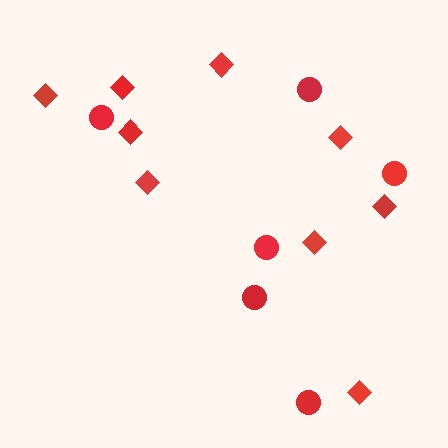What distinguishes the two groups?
There are 2 groups: one group of diamonds (9) and one group of circles (6).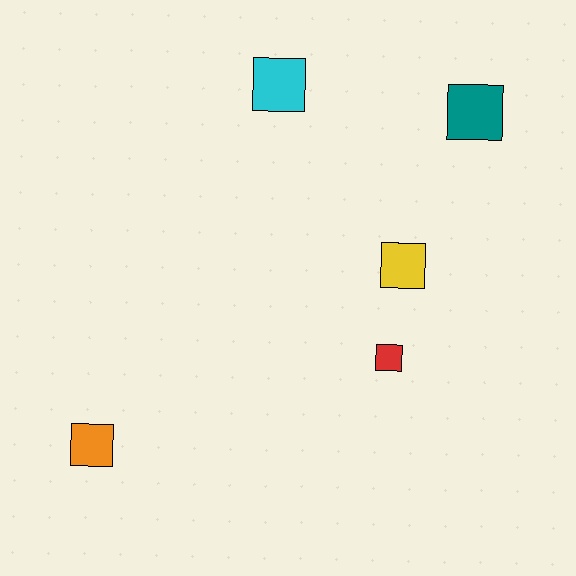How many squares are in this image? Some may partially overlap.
There are 5 squares.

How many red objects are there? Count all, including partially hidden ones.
There is 1 red object.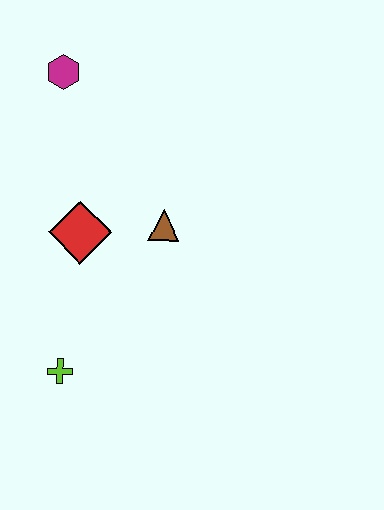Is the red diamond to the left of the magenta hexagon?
No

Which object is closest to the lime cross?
The red diamond is closest to the lime cross.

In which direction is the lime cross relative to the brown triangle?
The lime cross is below the brown triangle.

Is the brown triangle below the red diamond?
No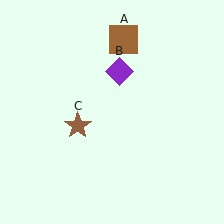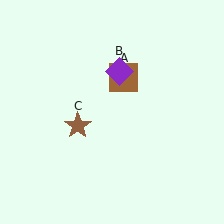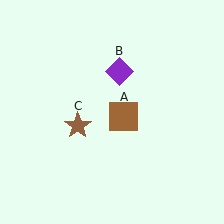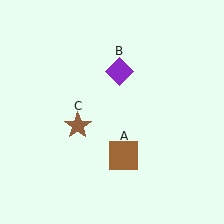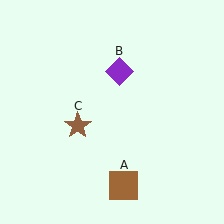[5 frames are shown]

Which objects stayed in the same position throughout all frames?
Purple diamond (object B) and brown star (object C) remained stationary.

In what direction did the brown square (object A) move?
The brown square (object A) moved down.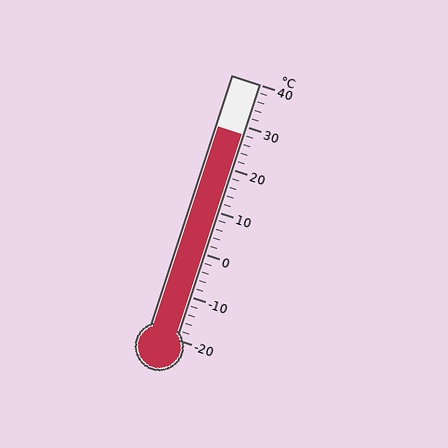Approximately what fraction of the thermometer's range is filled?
The thermometer is filled to approximately 80% of its range.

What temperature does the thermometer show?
The thermometer shows approximately 28°C.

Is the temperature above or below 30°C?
The temperature is below 30°C.